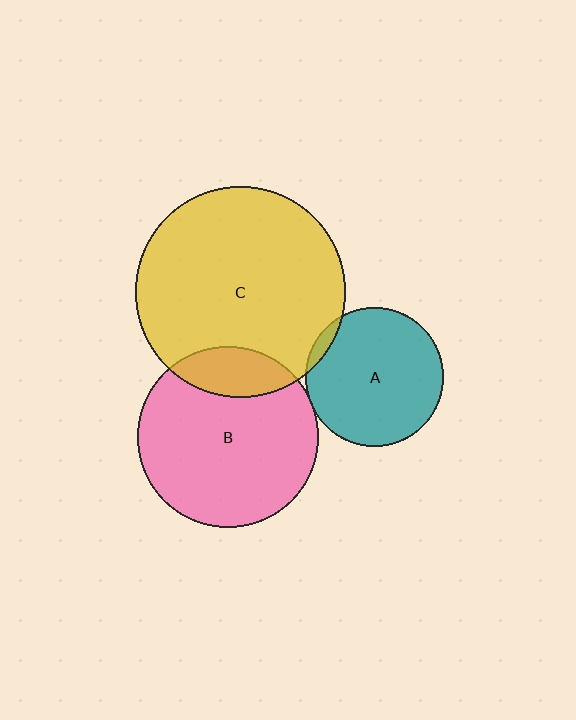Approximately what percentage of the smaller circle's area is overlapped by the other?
Approximately 5%.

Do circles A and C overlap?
Yes.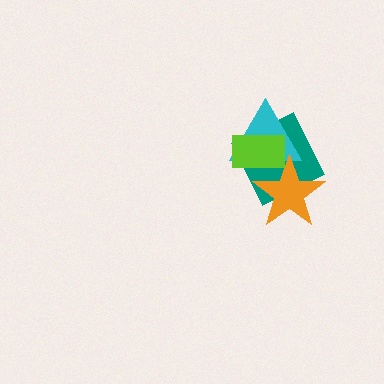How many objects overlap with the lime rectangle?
3 objects overlap with the lime rectangle.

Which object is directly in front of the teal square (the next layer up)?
The cyan triangle is directly in front of the teal square.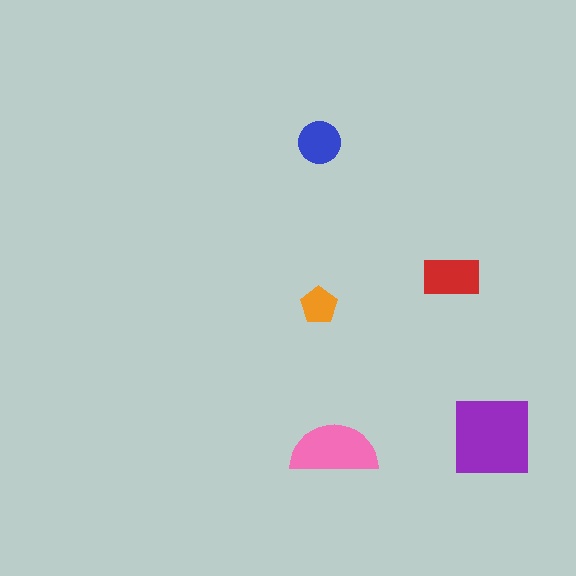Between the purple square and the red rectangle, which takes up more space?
The purple square.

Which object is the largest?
The purple square.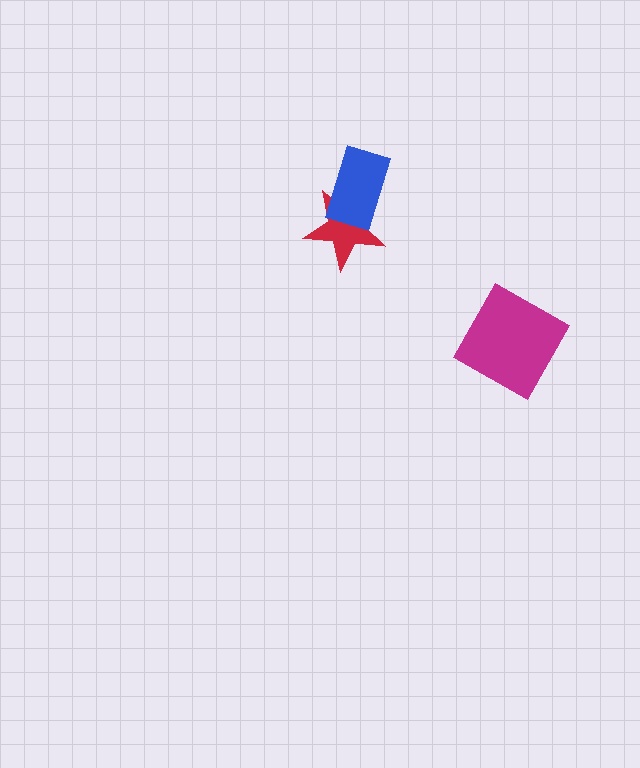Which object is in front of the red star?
The blue rectangle is in front of the red star.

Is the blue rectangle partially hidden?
No, no other shape covers it.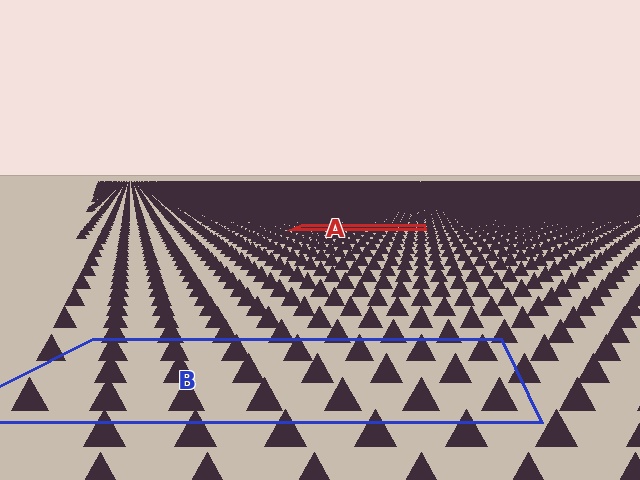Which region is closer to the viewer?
Region B is closer. The texture elements there are larger and more spread out.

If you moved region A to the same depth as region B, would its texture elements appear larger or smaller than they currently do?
They would appear larger. At a closer depth, the same texture elements are projected at a bigger on-screen size.